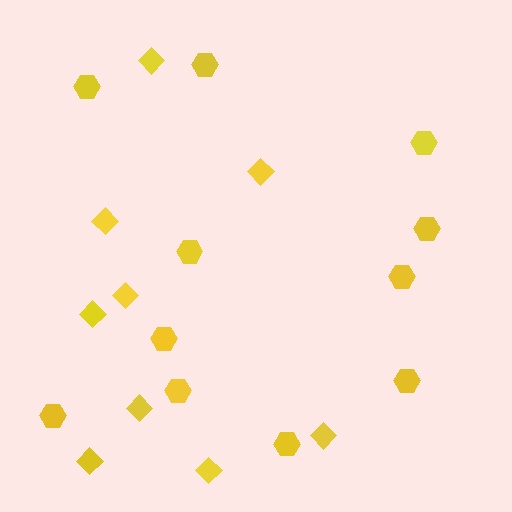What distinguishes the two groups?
There are 2 groups: one group of hexagons (11) and one group of diamonds (9).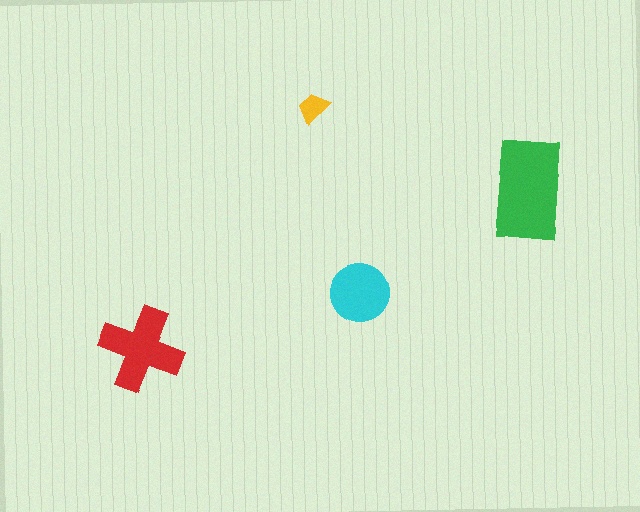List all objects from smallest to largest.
The yellow trapezoid, the cyan circle, the red cross, the green rectangle.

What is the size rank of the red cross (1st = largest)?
2nd.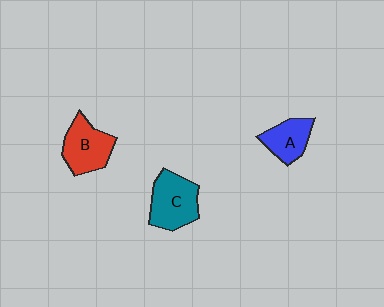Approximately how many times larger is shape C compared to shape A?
Approximately 1.4 times.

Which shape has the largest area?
Shape C (teal).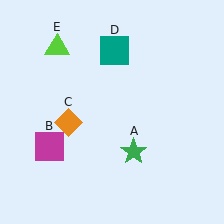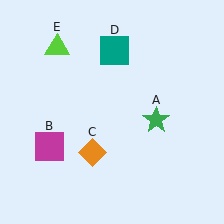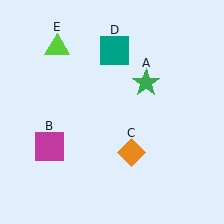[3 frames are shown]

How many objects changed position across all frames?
2 objects changed position: green star (object A), orange diamond (object C).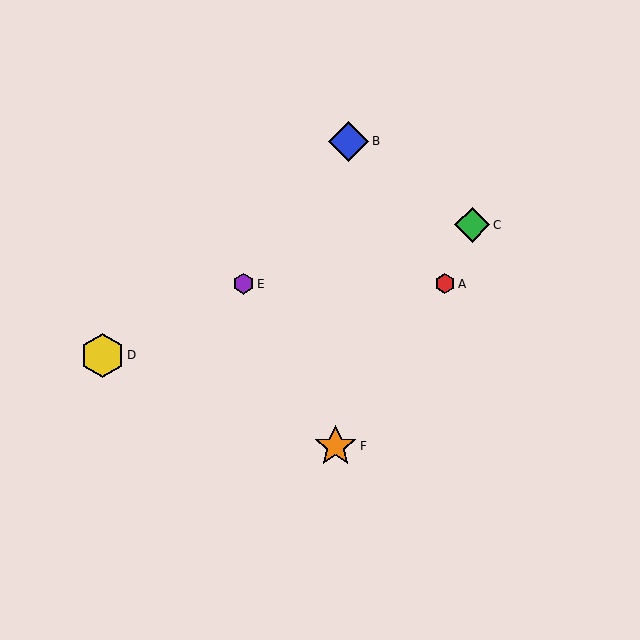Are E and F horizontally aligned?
No, E is at y≈284 and F is at y≈446.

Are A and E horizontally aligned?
Yes, both are at y≈284.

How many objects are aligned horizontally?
2 objects (A, E) are aligned horizontally.